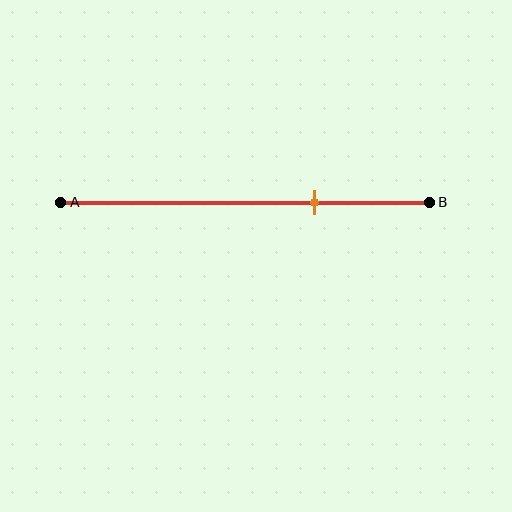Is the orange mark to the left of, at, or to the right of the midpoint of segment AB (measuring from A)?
The orange mark is to the right of the midpoint of segment AB.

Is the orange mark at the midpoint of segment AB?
No, the mark is at about 70% from A, not at the 50% midpoint.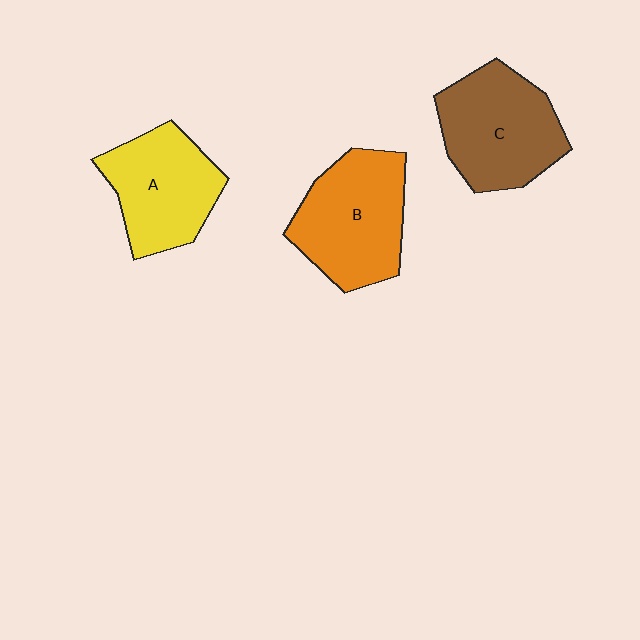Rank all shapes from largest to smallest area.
From largest to smallest: B (orange), C (brown), A (yellow).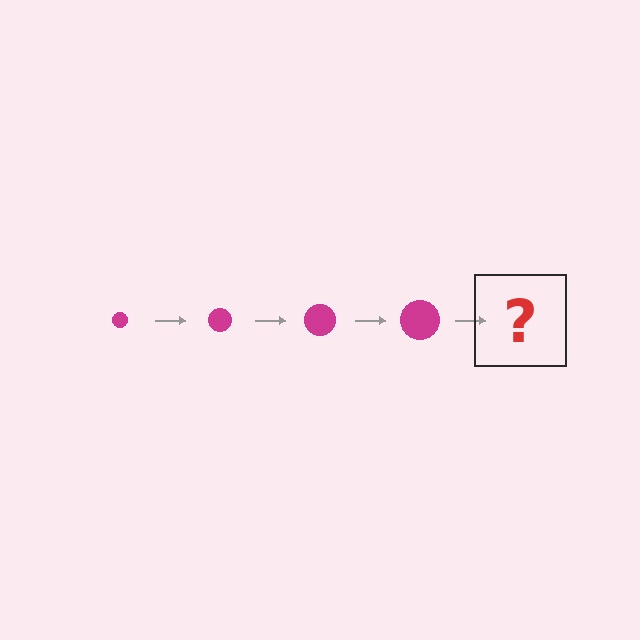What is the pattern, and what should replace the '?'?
The pattern is that the circle gets progressively larger each step. The '?' should be a magenta circle, larger than the previous one.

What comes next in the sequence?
The next element should be a magenta circle, larger than the previous one.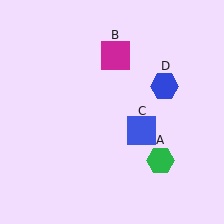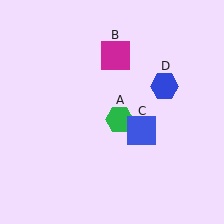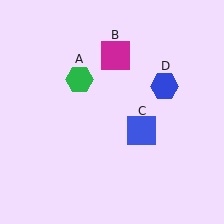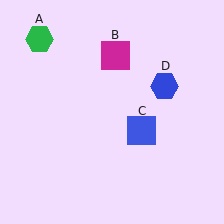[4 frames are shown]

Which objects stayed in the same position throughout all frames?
Magenta square (object B) and blue square (object C) and blue hexagon (object D) remained stationary.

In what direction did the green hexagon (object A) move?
The green hexagon (object A) moved up and to the left.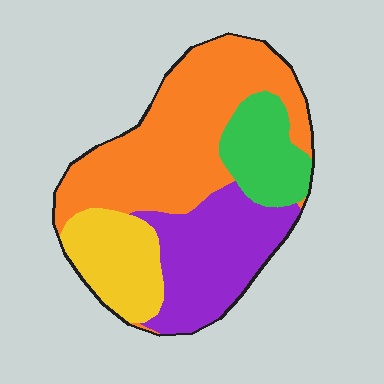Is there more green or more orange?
Orange.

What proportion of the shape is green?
Green takes up less than a sixth of the shape.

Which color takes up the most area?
Orange, at roughly 45%.